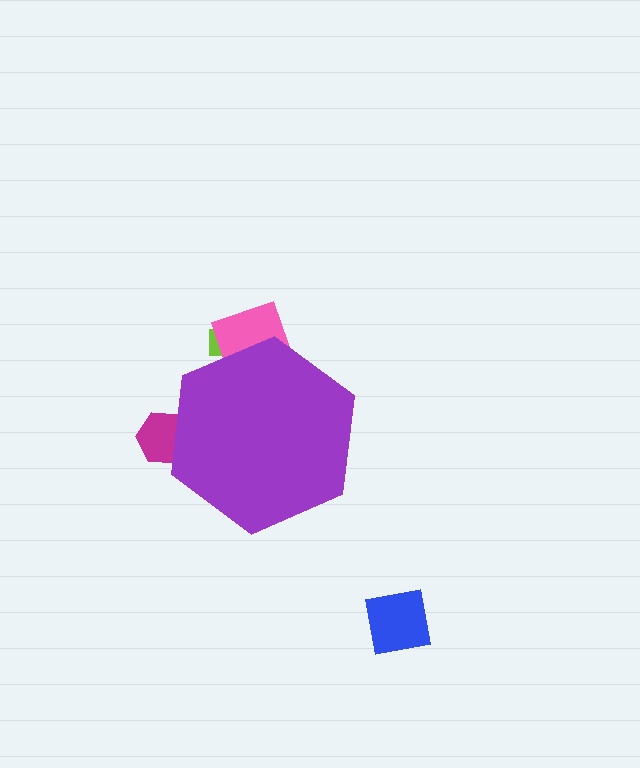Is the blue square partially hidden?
No, the blue square is fully visible.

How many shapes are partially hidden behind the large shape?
3 shapes are partially hidden.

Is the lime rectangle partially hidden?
Yes, the lime rectangle is partially hidden behind the purple hexagon.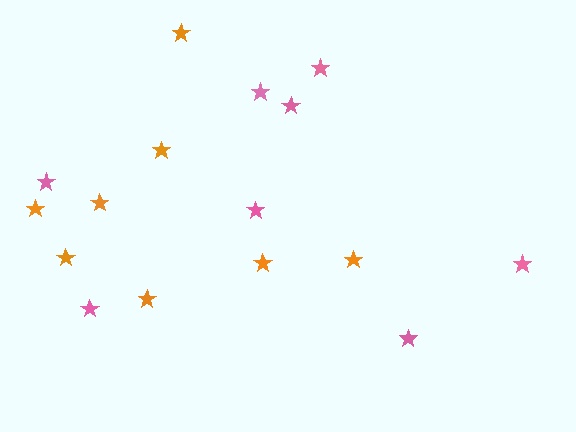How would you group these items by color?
There are 2 groups: one group of orange stars (8) and one group of pink stars (8).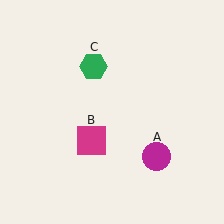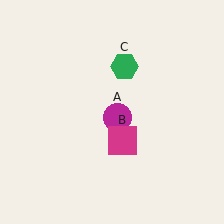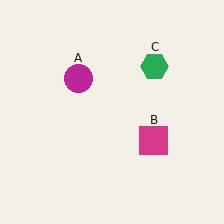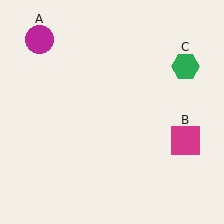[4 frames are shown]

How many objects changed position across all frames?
3 objects changed position: magenta circle (object A), magenta square (object B), green hexagon (object C).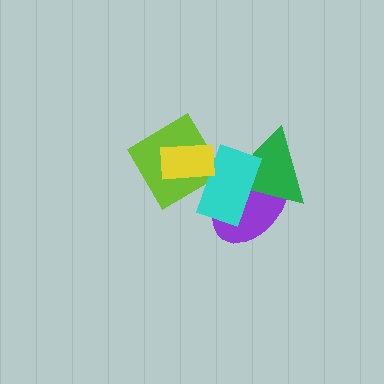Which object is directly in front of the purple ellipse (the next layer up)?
The green triangle is directly in front of the purple ellipse.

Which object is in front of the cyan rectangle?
The yellow rectangle is in front of the cyan rectangle.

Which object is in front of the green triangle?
The cyan rectangle is in front of the green triangle.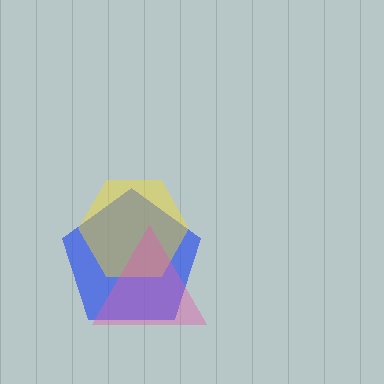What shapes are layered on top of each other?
The layered shapes are: a blue pentagon, a yellow hexagon, a pink triangle.